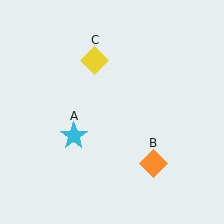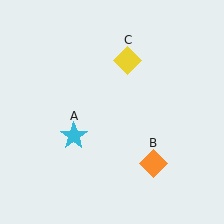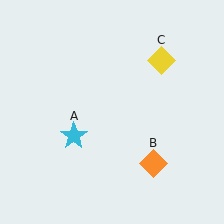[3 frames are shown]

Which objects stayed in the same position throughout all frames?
Cyan star (object A) and orange diamond (object B) remained stationary.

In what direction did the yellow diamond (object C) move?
The yellow diamond (object C) moved right.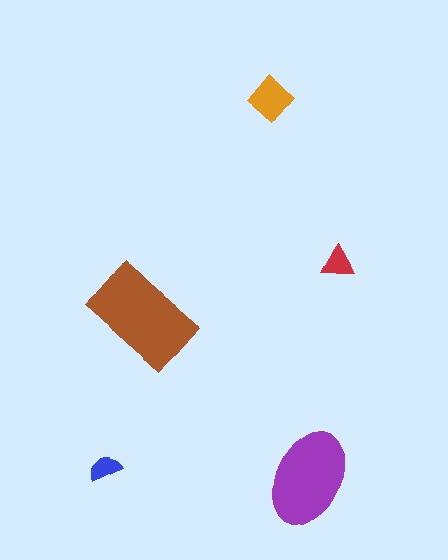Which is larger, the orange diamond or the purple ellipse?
The purple ellipse.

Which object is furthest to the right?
The red triangle is rightmost.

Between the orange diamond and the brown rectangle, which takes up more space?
The brown rectangle.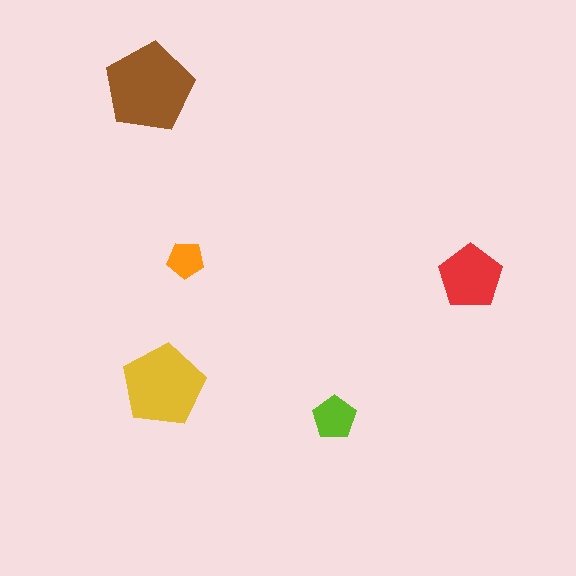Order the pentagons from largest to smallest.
the brown one, the yellow one, the red one, the lime one, the orange one.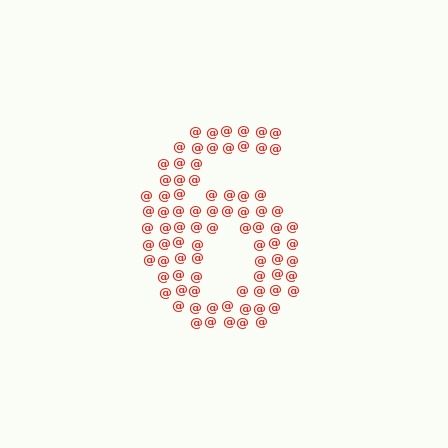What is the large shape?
The large shape is the digit 6.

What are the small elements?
The small elements are at signs.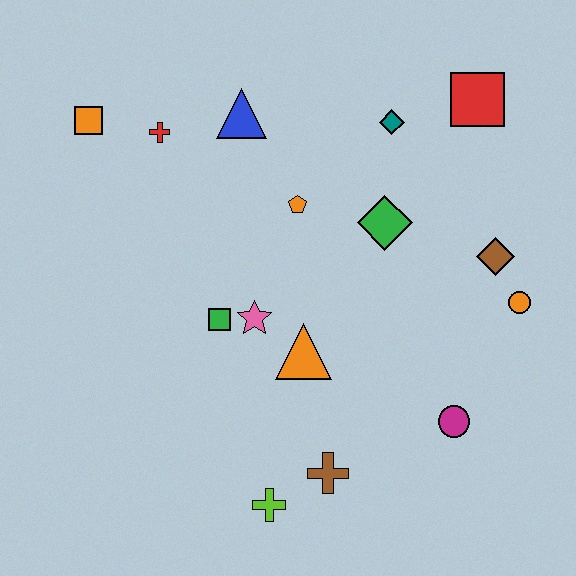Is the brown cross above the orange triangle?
No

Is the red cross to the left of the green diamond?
Yes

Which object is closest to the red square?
The teal diamond is closest to the red square.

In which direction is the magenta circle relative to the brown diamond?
The magenta circle is below the brown diamond.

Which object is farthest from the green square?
The red square is farthest from the green square.